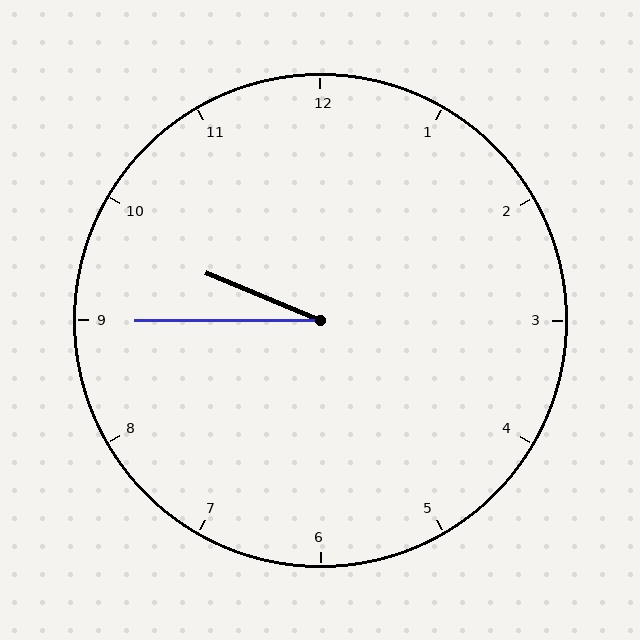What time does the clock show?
9:45.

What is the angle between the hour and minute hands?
Approximately 22 degrees.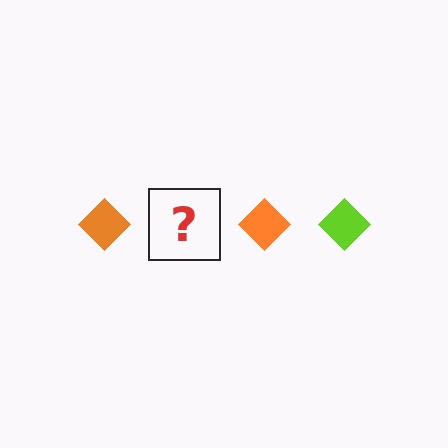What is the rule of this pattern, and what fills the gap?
The rule is that the pattern cycles through orange, lime diamonds. The gap should be filled with a lime diamond.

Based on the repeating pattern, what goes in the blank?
The blank should be a lime diamond.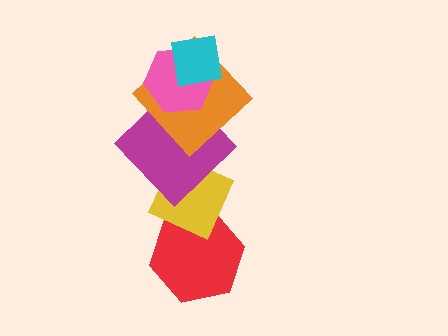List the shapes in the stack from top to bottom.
From top to bottom: the cyan square, the pink hexagon, the orange diamond, the magenta diamond, the yellow diamond, the red hexagon.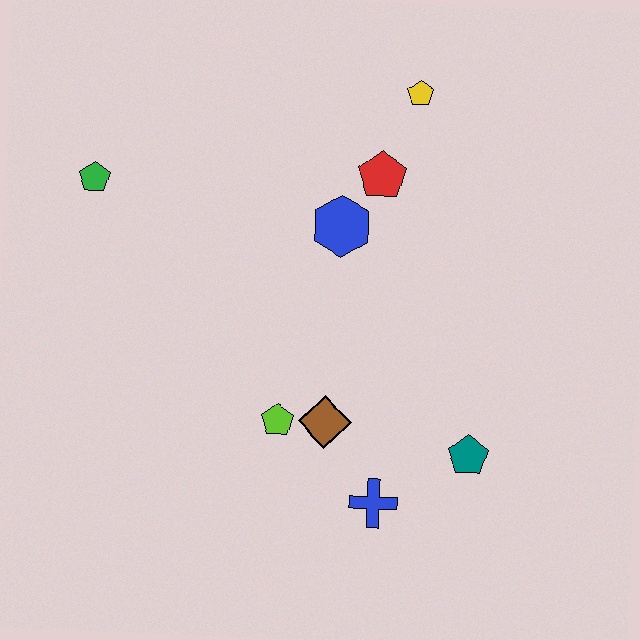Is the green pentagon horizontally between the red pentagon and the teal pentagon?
No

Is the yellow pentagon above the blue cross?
Yes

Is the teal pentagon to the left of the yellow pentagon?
No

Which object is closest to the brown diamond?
The lime pentagon is closest to the brown diamond.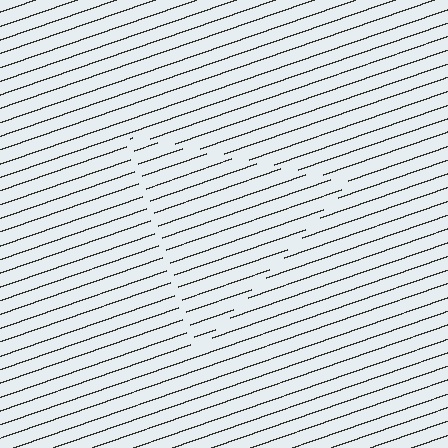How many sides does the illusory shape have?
3 sides — the line-ends trace a triangle.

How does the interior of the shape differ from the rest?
The interior of the shape contains the same grating, shifted by half a period — the contour is defined by the phase discontinuity where line-ends from the inner and outer gratings abut.